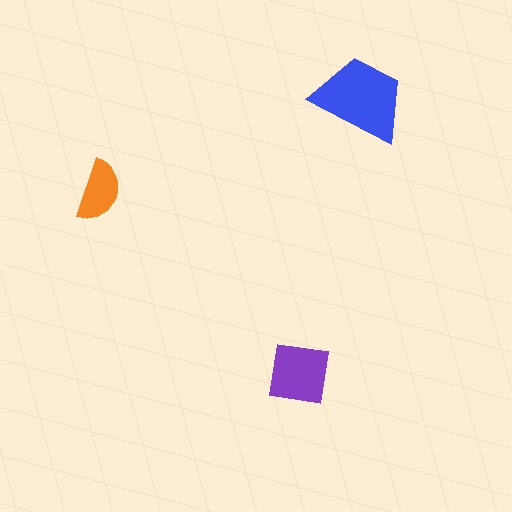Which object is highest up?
The blue trapezoid is topmost.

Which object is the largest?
The blue trapezoid.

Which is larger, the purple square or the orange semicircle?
The purple square.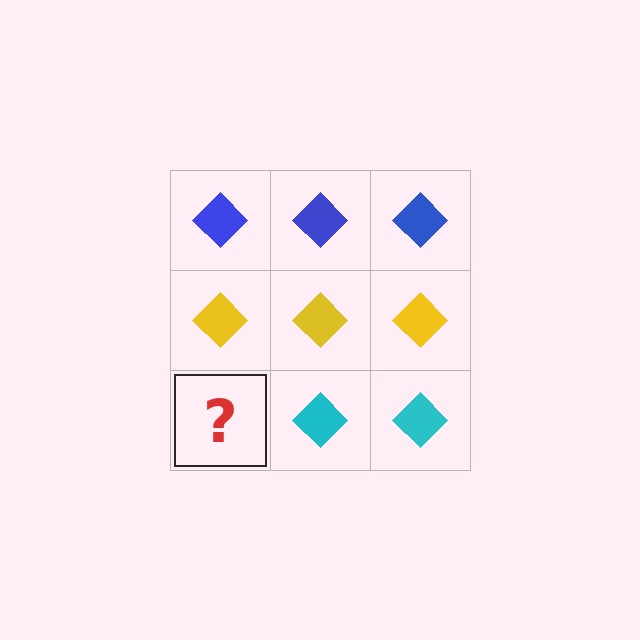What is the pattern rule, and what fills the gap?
The rule is that each row has a consistent color. The gap should be filled with a cyan diamond.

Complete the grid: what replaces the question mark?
The question mark should be replaced with a cyan diamond.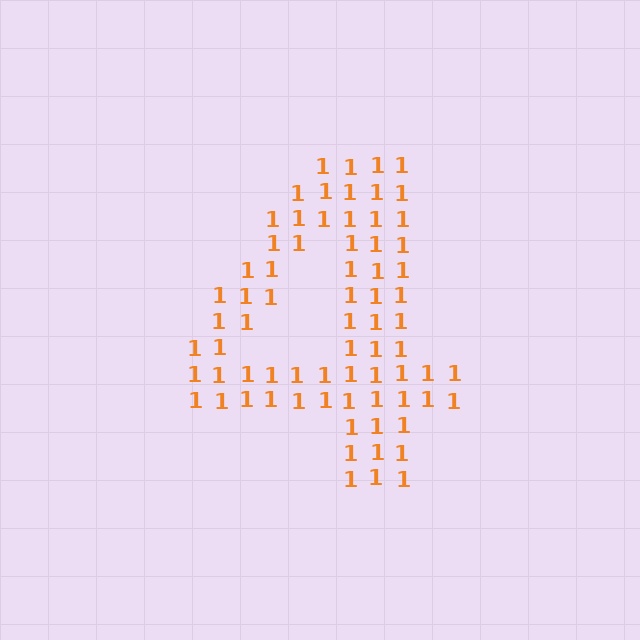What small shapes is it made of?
It is made of small digit 1's.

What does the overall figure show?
The overall figure shows the digit 4.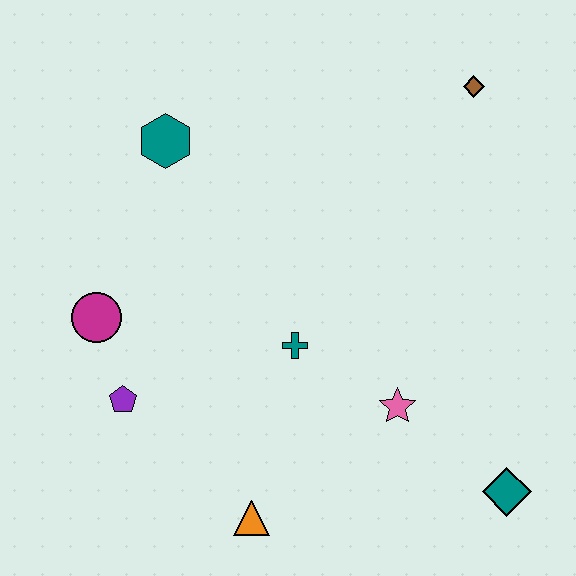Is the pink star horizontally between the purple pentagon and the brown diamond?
Yes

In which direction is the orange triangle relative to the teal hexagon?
The orange triangle is below the teal hexagon.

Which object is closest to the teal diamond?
The pink star is closest to the teal diamond.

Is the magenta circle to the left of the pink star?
Yes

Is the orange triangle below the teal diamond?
Yes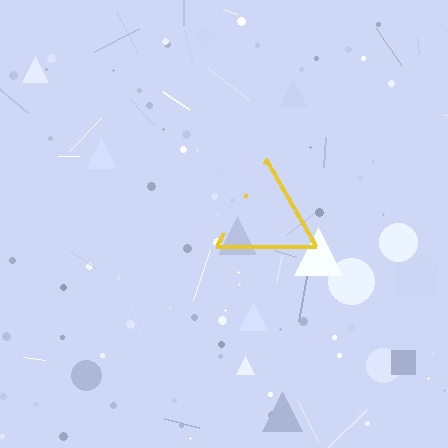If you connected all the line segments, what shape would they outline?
They would outline a triangle.